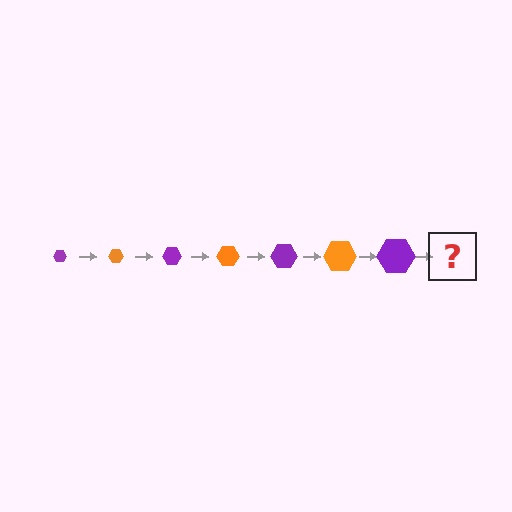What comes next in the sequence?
The next element should be an orange hexagon, larger than the previous one.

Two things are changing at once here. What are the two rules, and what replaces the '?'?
The two rules are that the hexagon grows larger each step and the color cycles through purple and orange. The '?' should be an orange hexagon, larger than the previous one.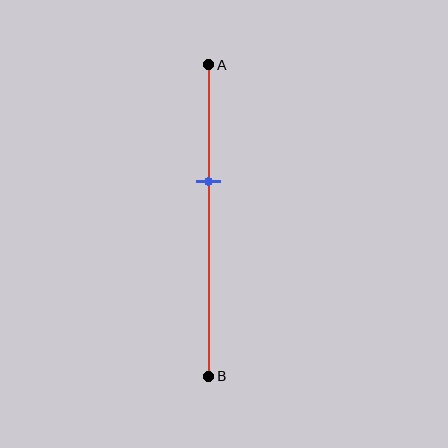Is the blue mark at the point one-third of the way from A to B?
No, the mark is at about 35% from A, not at the 33% one-third point.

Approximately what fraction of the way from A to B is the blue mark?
The blue mark is approximately 35% of the way from A to B.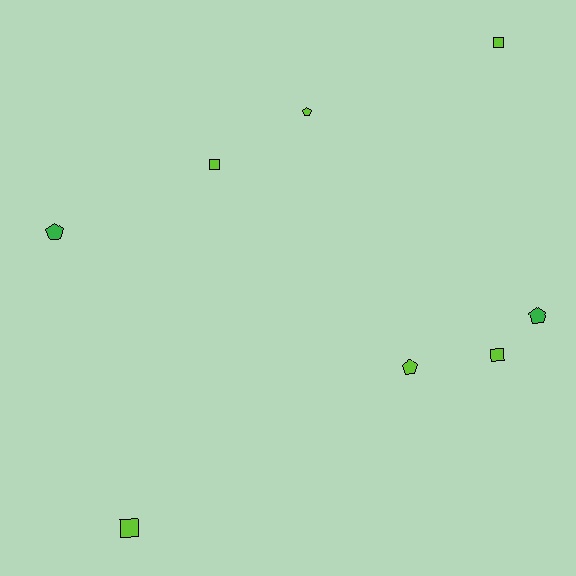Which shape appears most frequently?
Square, with 4 objects.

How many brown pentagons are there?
There are no brown pentagons.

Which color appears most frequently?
Lime, with 6 objects.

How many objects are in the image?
There are 8 objects.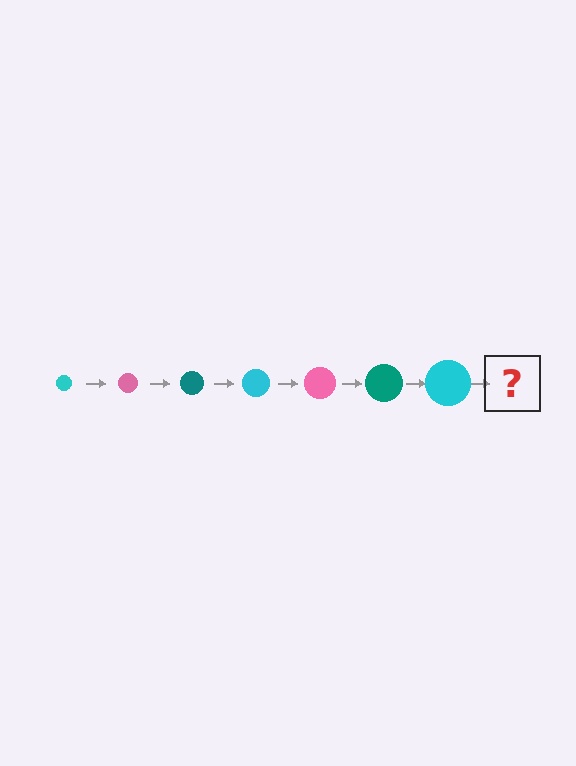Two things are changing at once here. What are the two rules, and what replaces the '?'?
The two rules are that the circle grows larger each step and the color cycles through cyan, pink, and teal. The '?' should be a pink circle, larger than the previous one.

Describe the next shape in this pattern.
It should be a pink circle, larger than the previous one.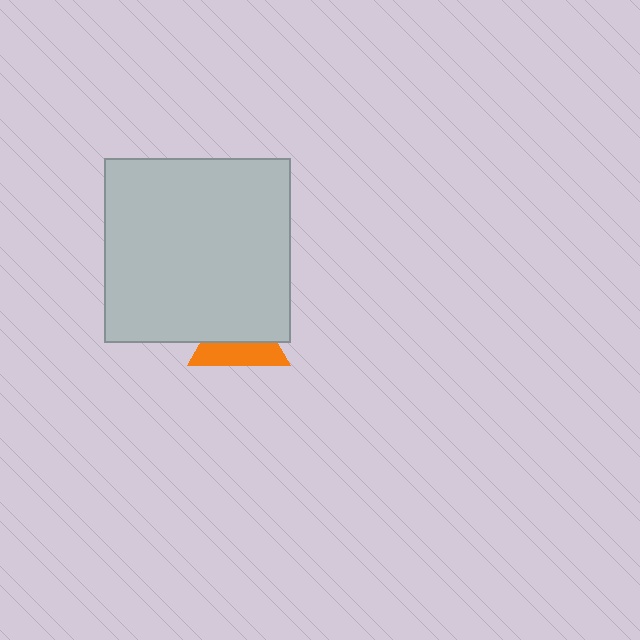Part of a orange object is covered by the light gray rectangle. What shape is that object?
It is a triangle.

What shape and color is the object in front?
The object in front is a light gray rectangle.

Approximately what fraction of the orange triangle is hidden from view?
Roughly 57% of the orange triangle is hidden behind the light gray rectangle.